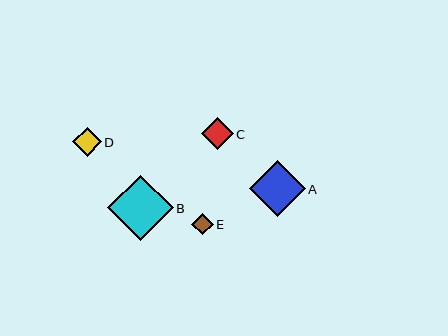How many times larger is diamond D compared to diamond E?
Diamond D is approximately 1.3 times the size of diamond E.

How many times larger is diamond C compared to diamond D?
Diamond C is approximately 1.1 times the size of diamond D.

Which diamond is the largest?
Diamond B is the largest with a size of approximately 66 pixels.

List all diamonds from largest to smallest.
From largest to smallest: B, A, C, D, E.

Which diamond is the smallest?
Diamond E is the smallest with a size of approximately 21 pixels.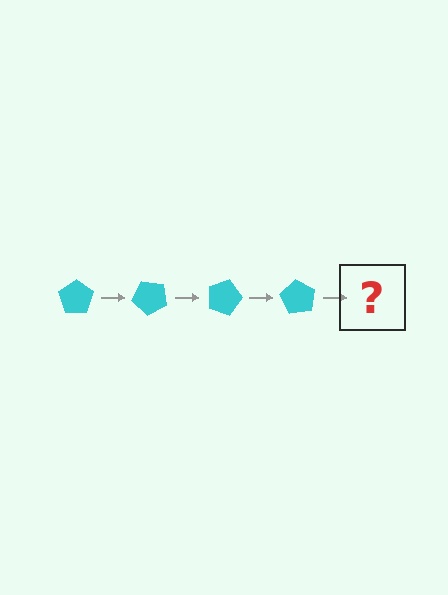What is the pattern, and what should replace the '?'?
The pattern is that the pentagon rotates 45 degrees each step. The '?' should be a cyan pentagon rotated 180 degrees.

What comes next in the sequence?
The next element should be a cyan pentagon rotated 180 degrees.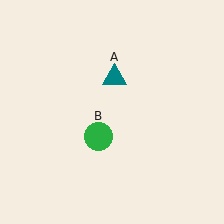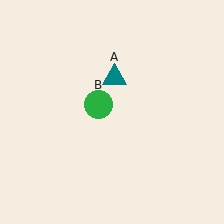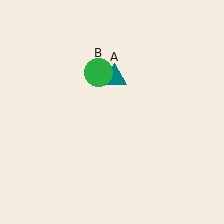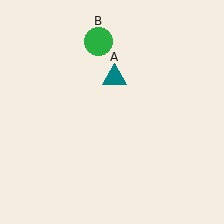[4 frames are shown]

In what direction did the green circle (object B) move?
The green circle (object B) moved up.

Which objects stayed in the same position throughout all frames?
Teal triangle (object A) remained stationary.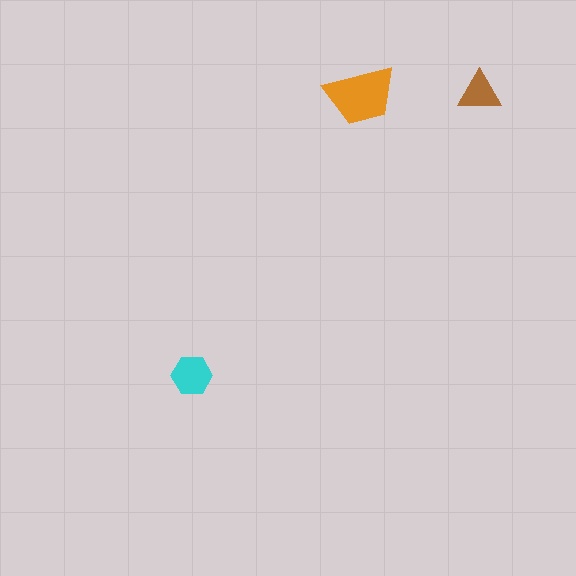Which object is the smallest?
The brown triangle.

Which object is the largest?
The orange trapezoid.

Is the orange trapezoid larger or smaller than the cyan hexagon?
Larger.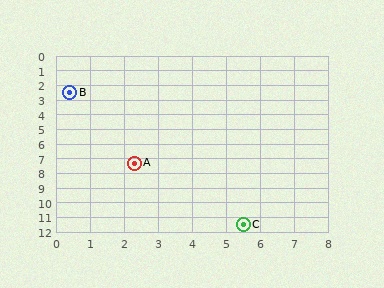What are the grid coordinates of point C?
Point C is at approximately (5.5, 11.5).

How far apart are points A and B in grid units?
Points A and B are about 5.2 grid units apart.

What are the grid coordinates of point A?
Point A is at approximately (2.3, 7.3).